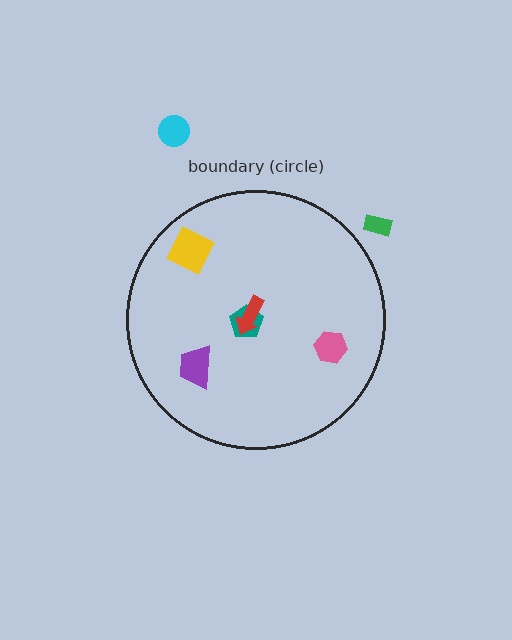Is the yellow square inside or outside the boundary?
Inside.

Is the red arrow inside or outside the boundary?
Inside.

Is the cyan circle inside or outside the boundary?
Outside.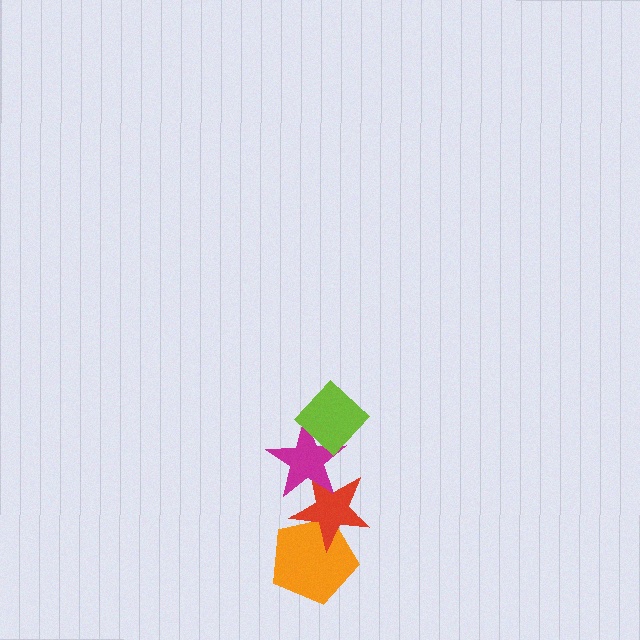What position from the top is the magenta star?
The magenta star is 2nd from the top.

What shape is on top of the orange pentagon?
The red star is on top of the orange pentagon.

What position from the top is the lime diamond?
The lime diamond is 1st from the top.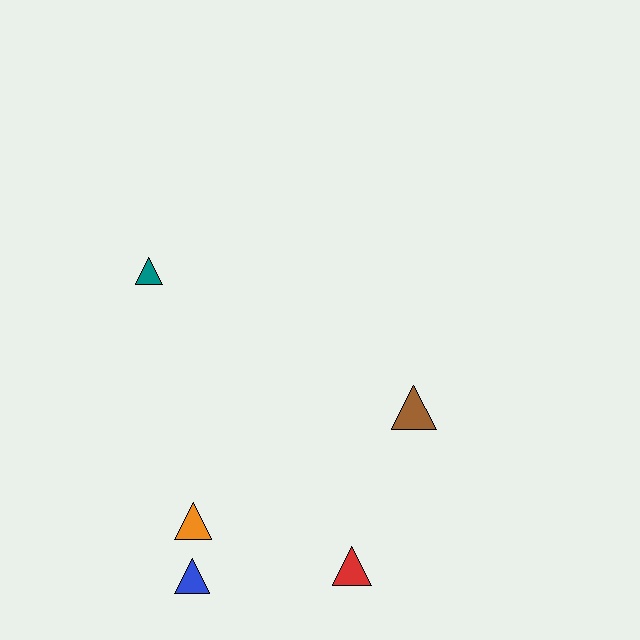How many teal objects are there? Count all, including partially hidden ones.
There is 1 teal object.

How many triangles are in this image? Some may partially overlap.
There are 5 triangles.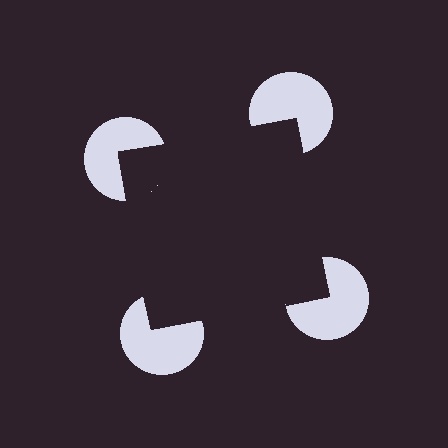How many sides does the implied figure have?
4 sides.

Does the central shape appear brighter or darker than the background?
It typically appears slightly darker than the background, even though no actual brightness change is drawn.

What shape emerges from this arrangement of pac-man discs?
An illusory square — its edges are inferred from the aligned wedge cuts in the pac-man discs, not physically drawn.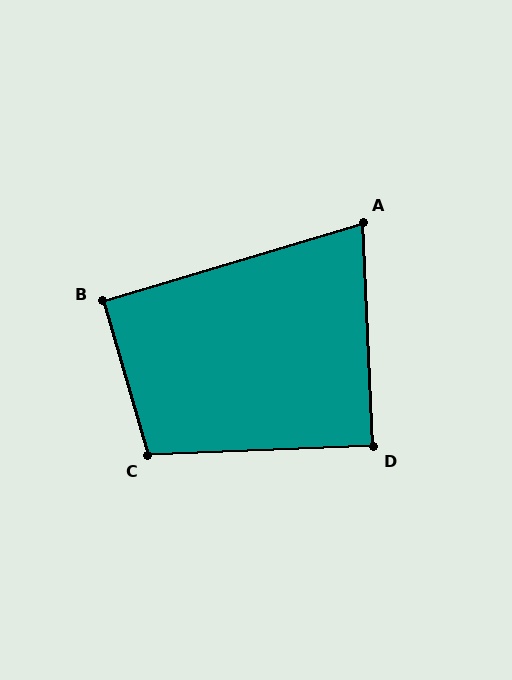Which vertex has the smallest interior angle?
A, at approximately 76 degrees.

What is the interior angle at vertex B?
Approximately 90 degrees (approximately right).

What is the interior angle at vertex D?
Approximately 90 degrees (approximately right).